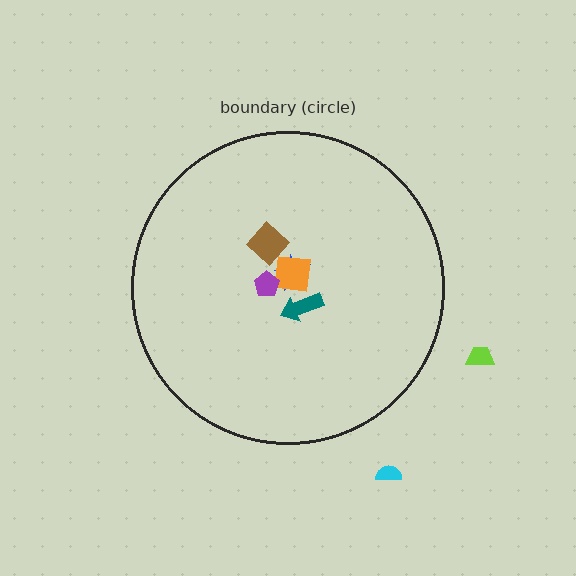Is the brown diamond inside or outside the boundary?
Inside.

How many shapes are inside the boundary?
5 inside, 2 outside.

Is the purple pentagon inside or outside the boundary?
Inside.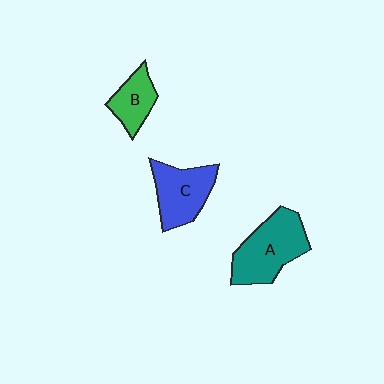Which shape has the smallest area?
Shape B (green).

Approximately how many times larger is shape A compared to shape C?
Approximately 1.2 times.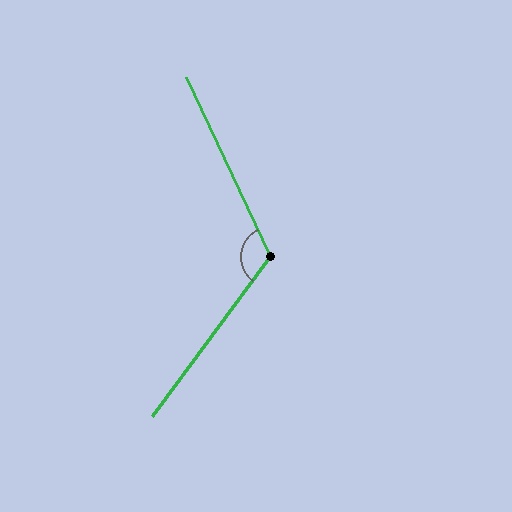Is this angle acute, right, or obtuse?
It is obtuse.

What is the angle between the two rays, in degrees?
Approximately 118 degrees.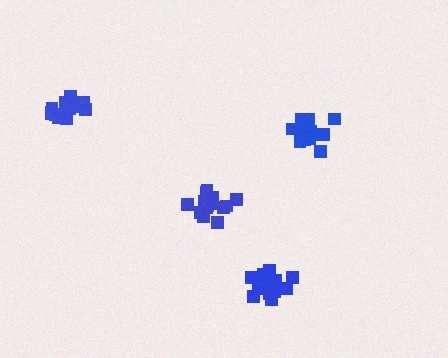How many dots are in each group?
Group 1: 16 dots, Group 2: 15 dots, Group 3: 18 dots, Group 4: 15 dots (64 total).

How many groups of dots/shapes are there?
There are 4 groups.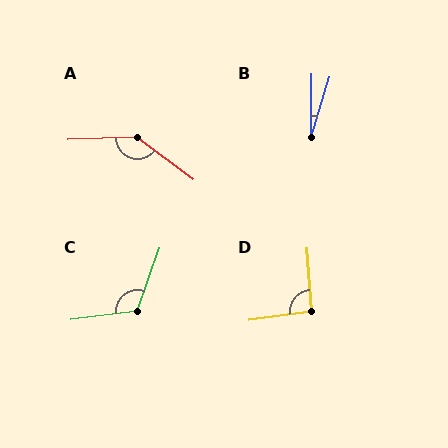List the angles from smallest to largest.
B (17°), D (94°), C (117°), A (141°).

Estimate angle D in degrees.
Approximately 94 degrees.